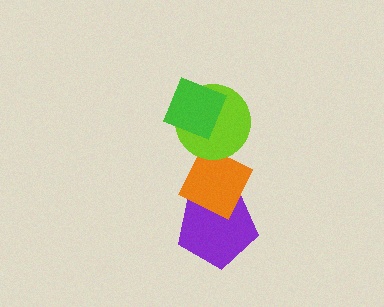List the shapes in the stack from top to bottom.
From top to bottom: the green diamond, the lime circle, the orange diamond, the purple pentagon.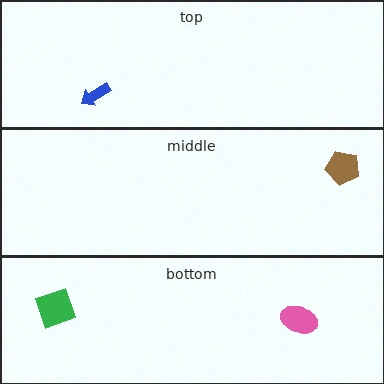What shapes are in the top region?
The blue arrow.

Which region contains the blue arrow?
The top region.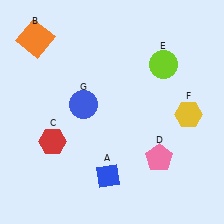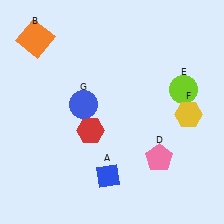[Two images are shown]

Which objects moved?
The objects that moved are: the red hexagon (C), the lime circle (E).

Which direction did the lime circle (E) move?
The lime circle (E) moved down.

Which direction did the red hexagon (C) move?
The red hexagon (C) moved right.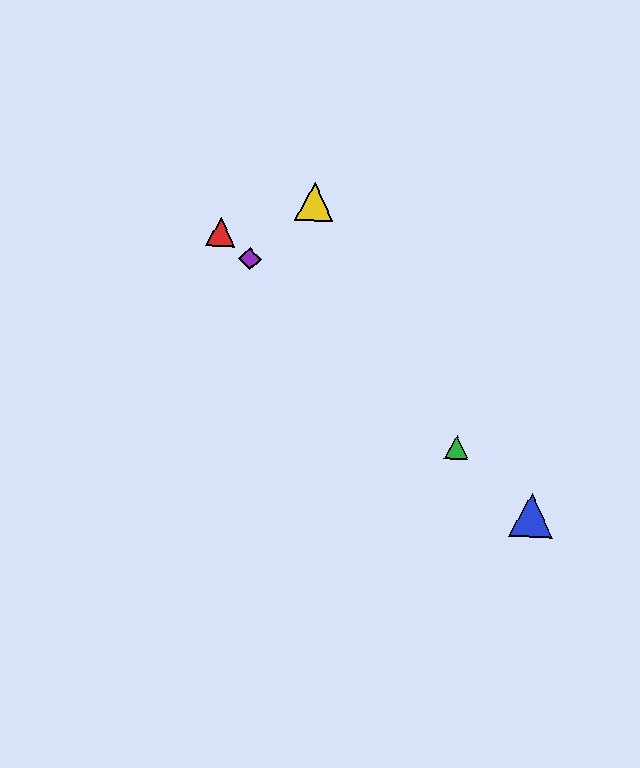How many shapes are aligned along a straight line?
4 shapes (the red triangle, the blue triangle, the green triangle, the purple diamond) are aligned along a straight line.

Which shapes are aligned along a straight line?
The red triangle, the blue triangle, the green triangle, the purple diamond are aligned along a straight line.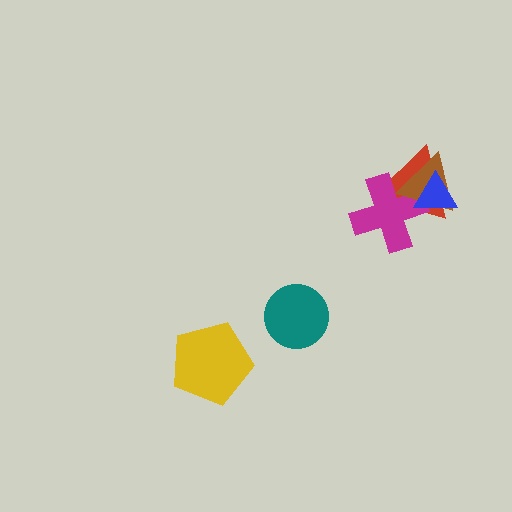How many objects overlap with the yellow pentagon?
0 objects overlap with the yellow pentagon.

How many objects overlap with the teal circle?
0 objects overlap with the teal circle.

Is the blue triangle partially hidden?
No, no other shape covers it.